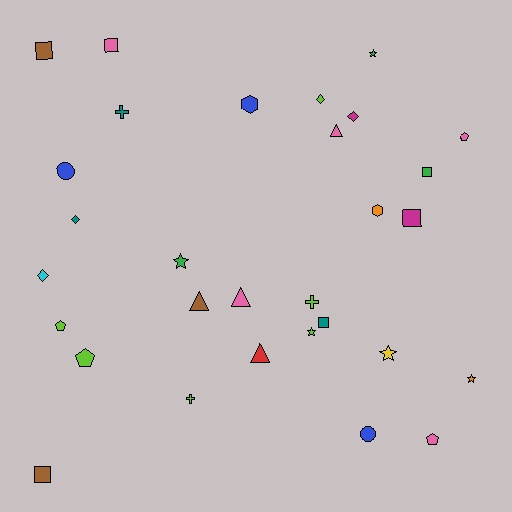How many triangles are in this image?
There are 4 triangles.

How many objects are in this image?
There are 30 objects.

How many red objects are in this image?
There is 1 red object.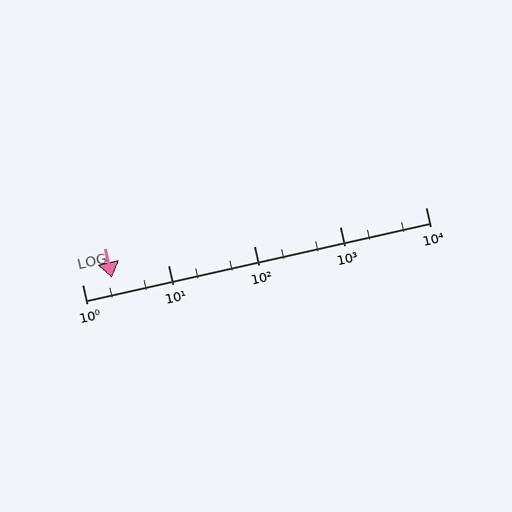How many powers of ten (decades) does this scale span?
The scale spans 4 decades, from 1 to 10000.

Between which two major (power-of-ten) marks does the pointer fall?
The pointer is between 1 and 10.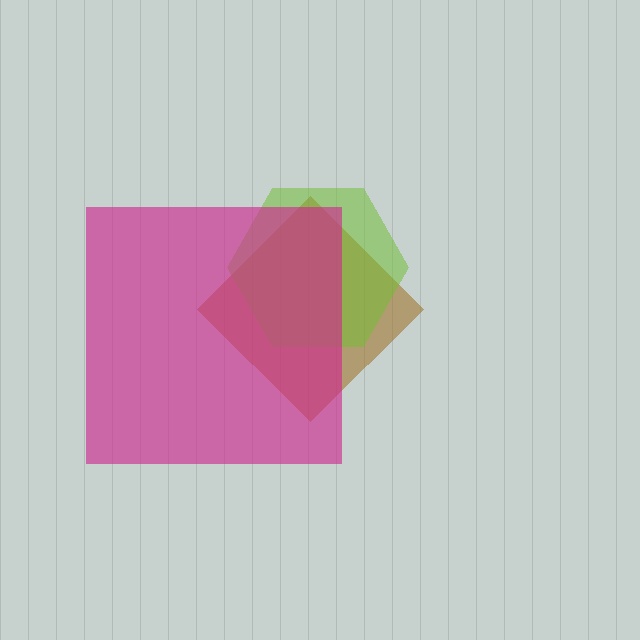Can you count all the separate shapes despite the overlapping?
Yes, there are 3 separate shapes.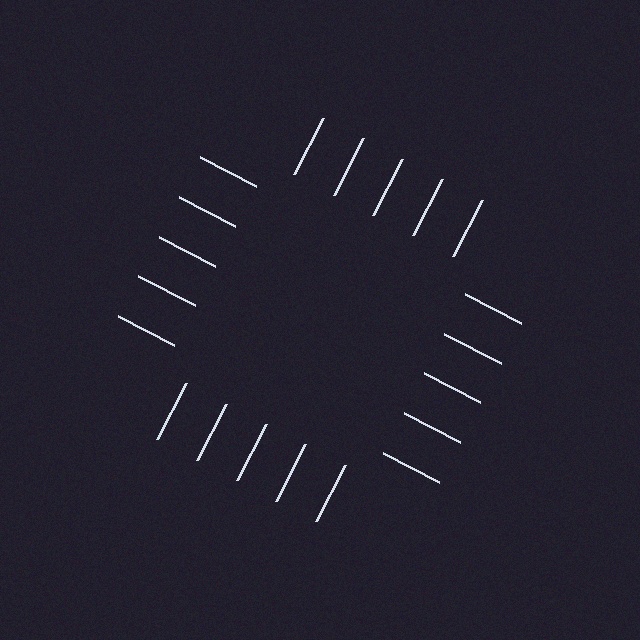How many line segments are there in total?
20 — 5 along each of the 4 edges.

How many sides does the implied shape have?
4 sides — the line-ends trace a square.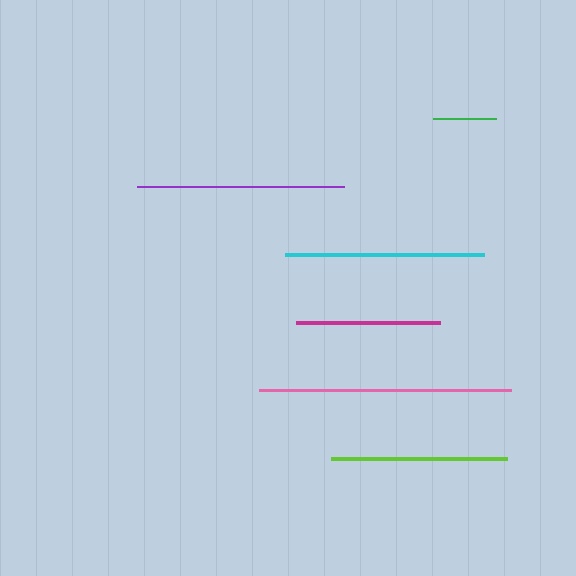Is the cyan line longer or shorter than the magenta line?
The cyan line is longer than the magenta line.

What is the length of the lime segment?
The lime segment is approximately 175 pixels long.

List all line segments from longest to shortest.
From longest to shortest: pink, purple, cyan, lime, magenta, green.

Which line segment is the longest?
The pink line is the longest at approximately 252 pixels.